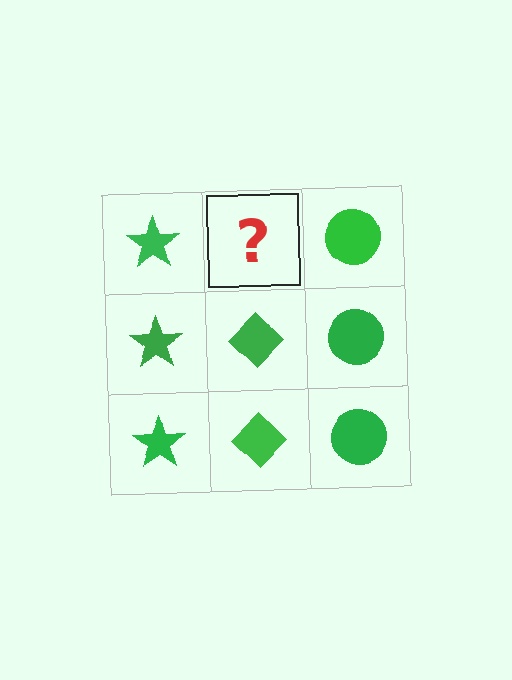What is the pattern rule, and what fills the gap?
The rule is that each column has a consistent shape. The gap should be filled with a green diamond.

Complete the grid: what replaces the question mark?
The question mark should be replaced with a green diamond.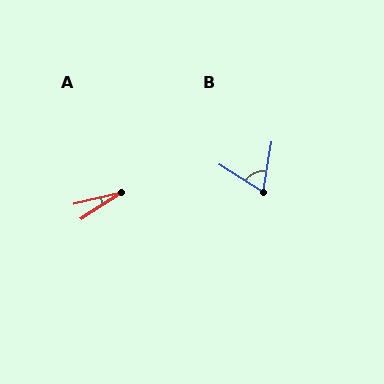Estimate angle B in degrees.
Approximately 67 degrees.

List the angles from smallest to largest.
A (19°), B (67°).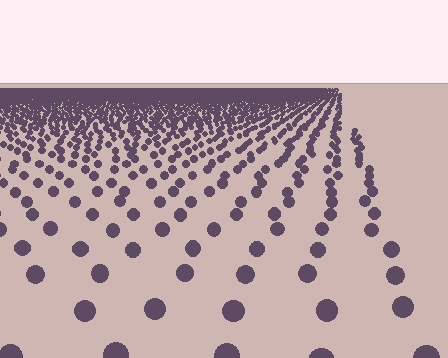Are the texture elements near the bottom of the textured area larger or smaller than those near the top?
Larger. Near the bottom, elements are closer to the viewer and appear at a bigger on-screen size.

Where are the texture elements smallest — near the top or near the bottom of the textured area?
Near the top.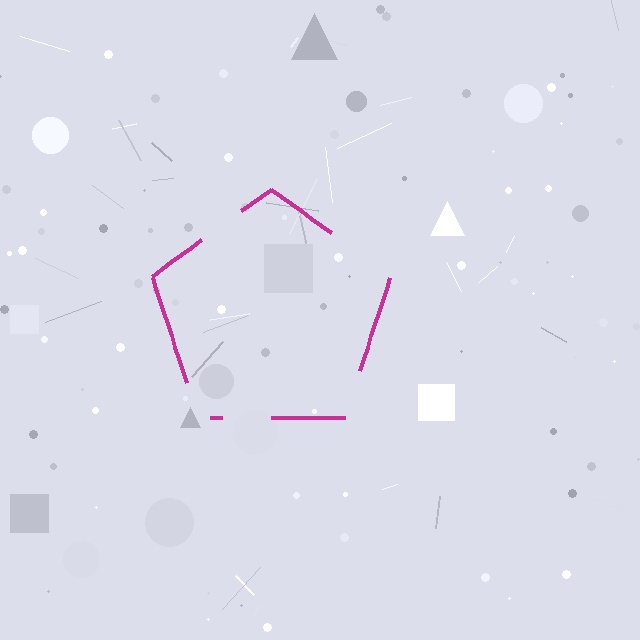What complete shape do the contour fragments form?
The contour fragments form a pentagon.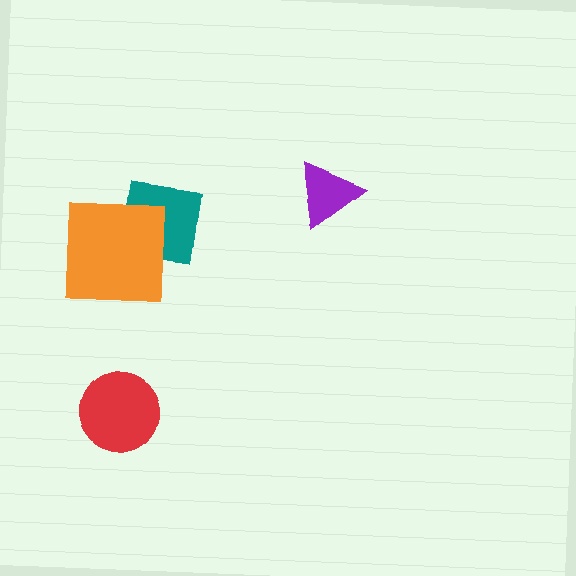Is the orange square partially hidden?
No, no other shape covers it.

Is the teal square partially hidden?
Yes, it is partially covered by another shape.